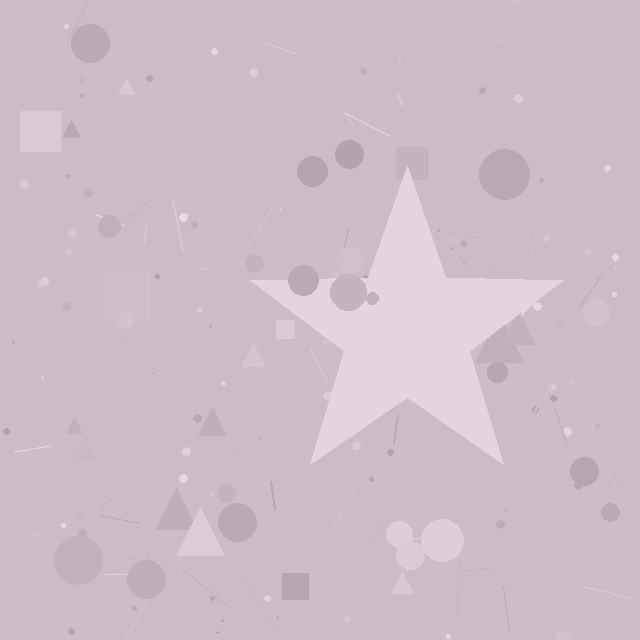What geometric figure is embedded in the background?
A star is embedded in the background.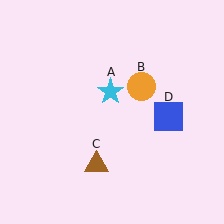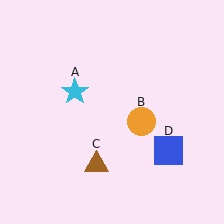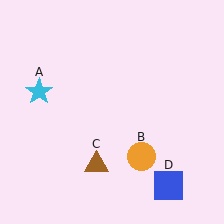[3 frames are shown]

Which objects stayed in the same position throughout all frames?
Brown triangle (object C) remained stationary.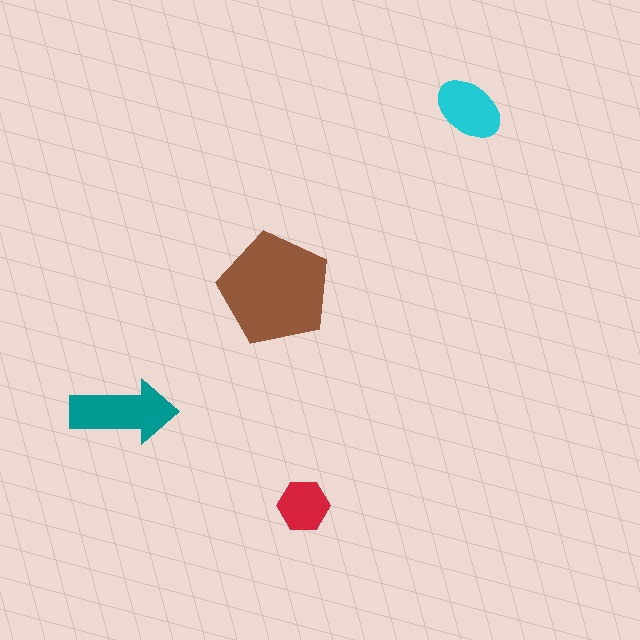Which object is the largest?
The brown pentagon.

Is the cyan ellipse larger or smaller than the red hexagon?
Larger.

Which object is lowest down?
The red hexagon is bottommost.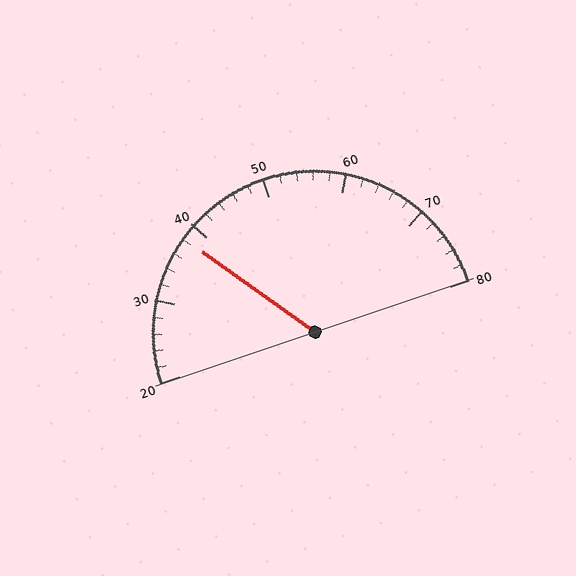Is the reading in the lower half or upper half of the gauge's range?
The reading is in the lower half of the range (20 to 80).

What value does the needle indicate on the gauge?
The needle indicates approximately 38.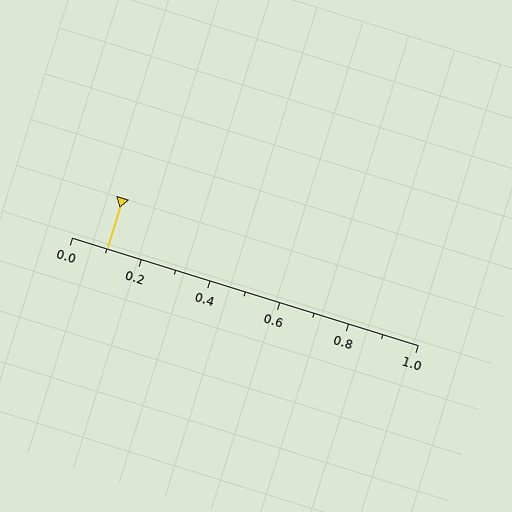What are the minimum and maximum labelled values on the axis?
The axis runs from 0.0 to 1.0.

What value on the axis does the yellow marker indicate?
The marker indicates approximately 0.1.